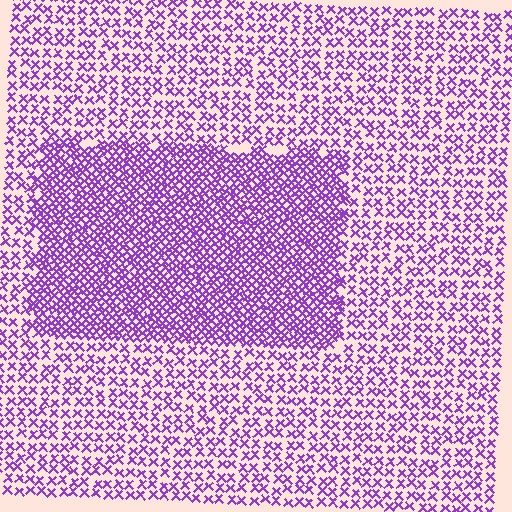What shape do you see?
I see a rectangle.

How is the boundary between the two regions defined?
The boundary is defined by a change in element density (approximately 2.1x ratio). All elements are the same color, size, and shape.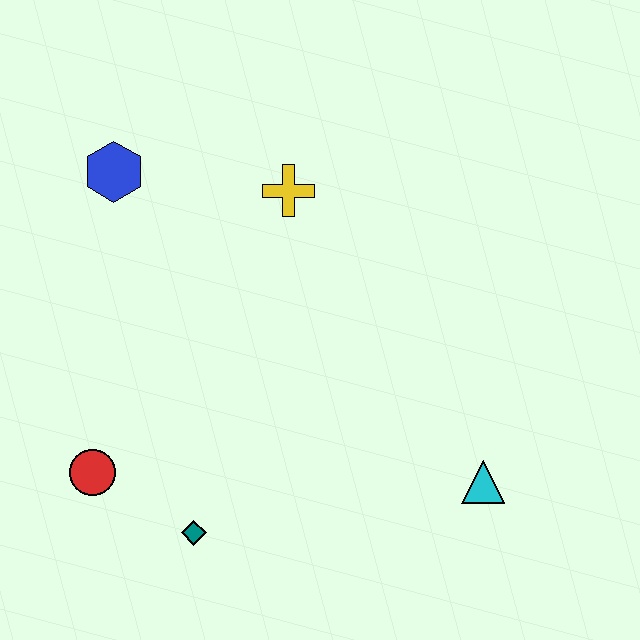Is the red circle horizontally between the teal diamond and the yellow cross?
No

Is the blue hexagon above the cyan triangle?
Yes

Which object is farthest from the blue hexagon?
The cyan triangle is farthest from the blue hexagon.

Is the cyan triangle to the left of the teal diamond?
No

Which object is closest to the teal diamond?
The red circle is closest to the teal diamond.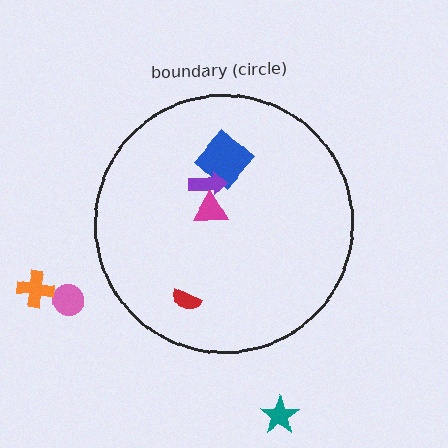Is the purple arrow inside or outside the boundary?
Inside.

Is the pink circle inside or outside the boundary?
Outside.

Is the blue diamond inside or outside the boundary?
Inside.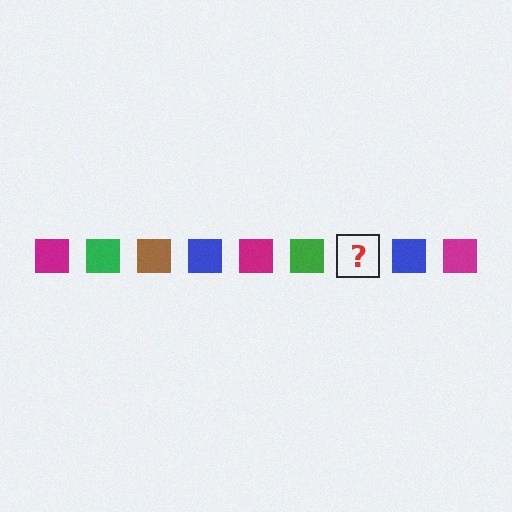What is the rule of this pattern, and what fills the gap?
The rule is that the pattern cycles through magenta, green, brown, blue squares. The gap should be filled with a brown square.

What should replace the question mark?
The question mark should be replaced with a brown square.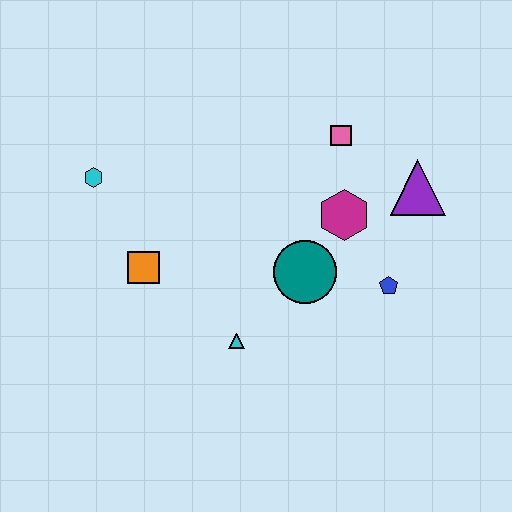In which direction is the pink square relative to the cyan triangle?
The pink square is above the cyan triangle.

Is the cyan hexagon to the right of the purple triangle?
No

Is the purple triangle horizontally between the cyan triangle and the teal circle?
No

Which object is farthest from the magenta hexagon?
The cyan hexagon is farthest from the magenta hexagon.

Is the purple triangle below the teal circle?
No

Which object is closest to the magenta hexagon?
The teal circle is closest to the magenta hexagon.